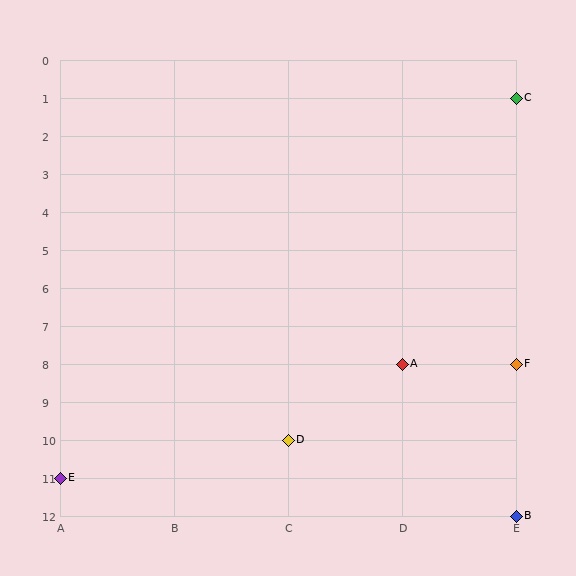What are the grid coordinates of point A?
Point A is at grid coordinates (D, 8).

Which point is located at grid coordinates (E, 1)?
Point C is at (E, 1).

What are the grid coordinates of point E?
Point E is at grid coordinates (A, 11).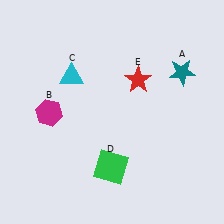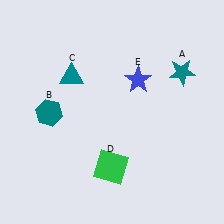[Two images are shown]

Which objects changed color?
B changed from magenta to teal. C changed from cyan to teal. E changed from red to blue.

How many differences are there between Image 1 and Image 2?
There are 3 differences between the two images.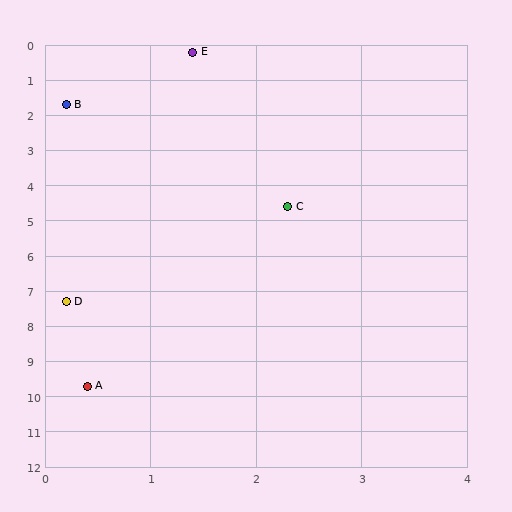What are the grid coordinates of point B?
Point B is at approximately (0.2, 1.7).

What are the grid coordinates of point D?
Point D is at approximately (0.2, 7.3).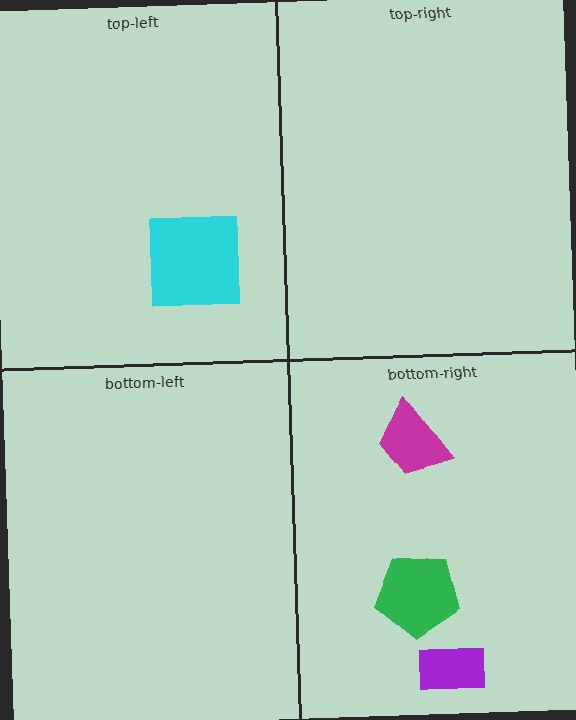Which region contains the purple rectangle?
The bottom-right region.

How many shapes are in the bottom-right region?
3.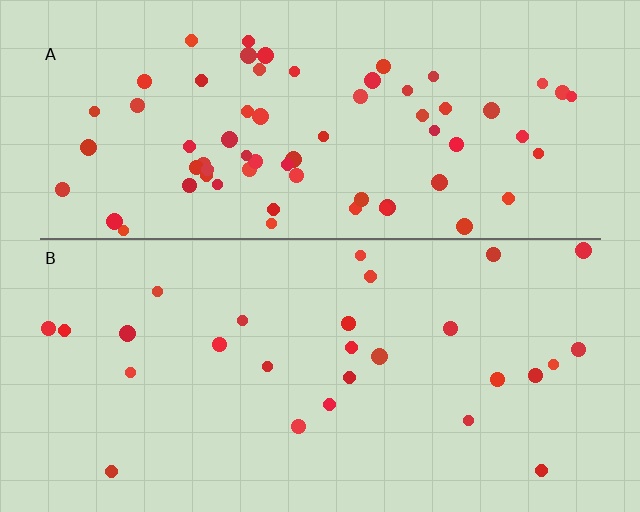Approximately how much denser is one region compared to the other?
Approximately 2.5× — region A over region B.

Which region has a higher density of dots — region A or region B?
A (the top).